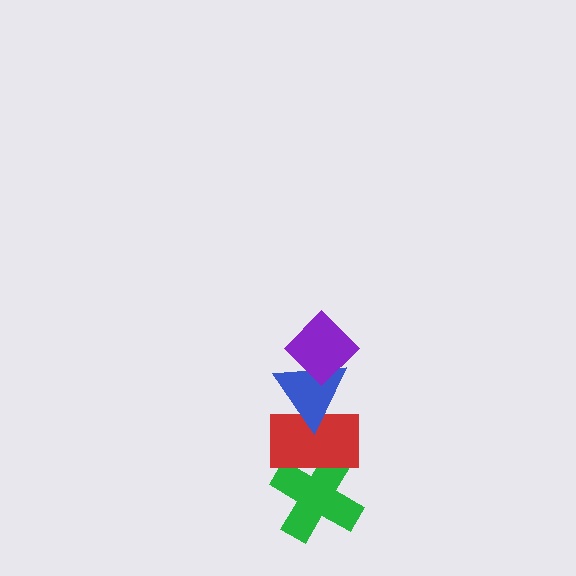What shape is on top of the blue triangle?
The purple diamond is on top of the blue triangle.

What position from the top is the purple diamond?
The purple diamond is 1st from the top.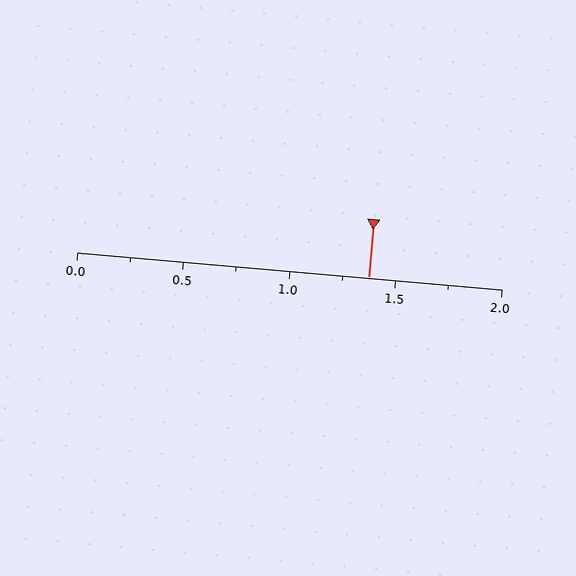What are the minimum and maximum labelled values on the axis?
The axis runs from 0.0 to 2.0.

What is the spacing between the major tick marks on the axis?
The major ticks are spaced 0.5 apart.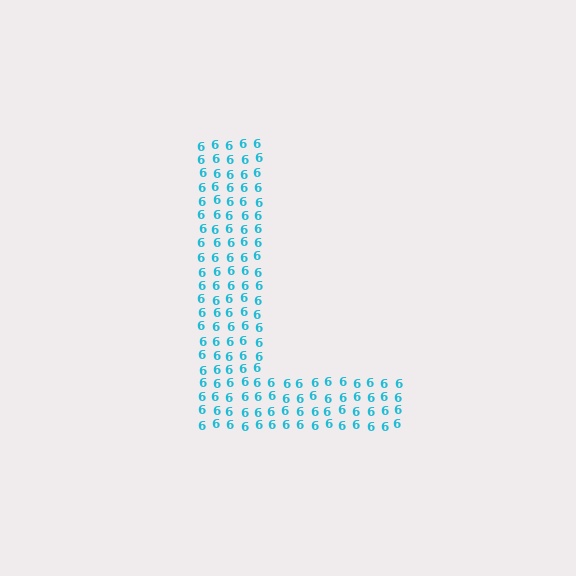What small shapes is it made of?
It is made of small digit 6's.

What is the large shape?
The large shape is the letter L.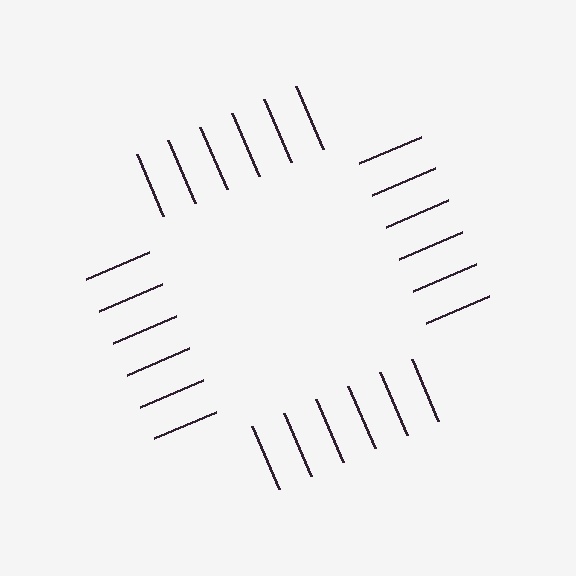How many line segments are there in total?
24 — 6 along each of the 4 edges.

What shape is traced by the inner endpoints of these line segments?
An illusory square — the line segments terminate on its edges but no continuous stroke is drawn.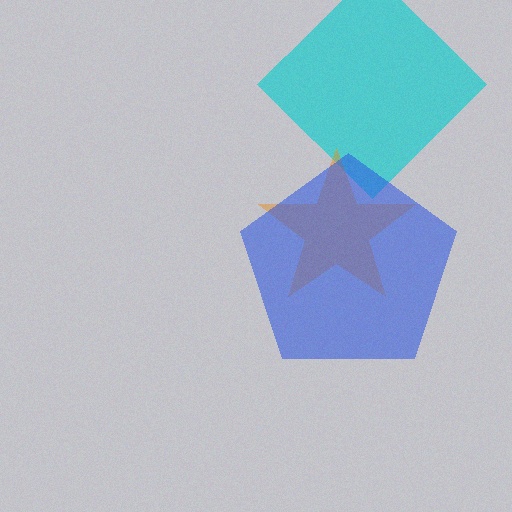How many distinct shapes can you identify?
There are 3 distinct shapes: a cyan diamond, an orange star, a blue pentagon.